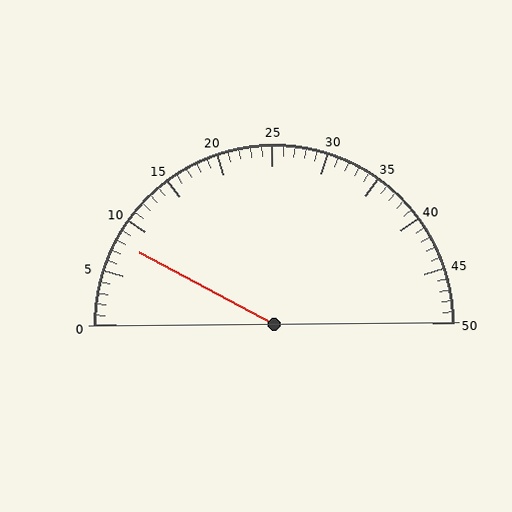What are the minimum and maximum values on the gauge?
The gauge ranges from 0 to 50.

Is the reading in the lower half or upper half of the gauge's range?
The reading is in the lower half of the range (0 to 50).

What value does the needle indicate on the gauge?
The needle indicates approximately 8.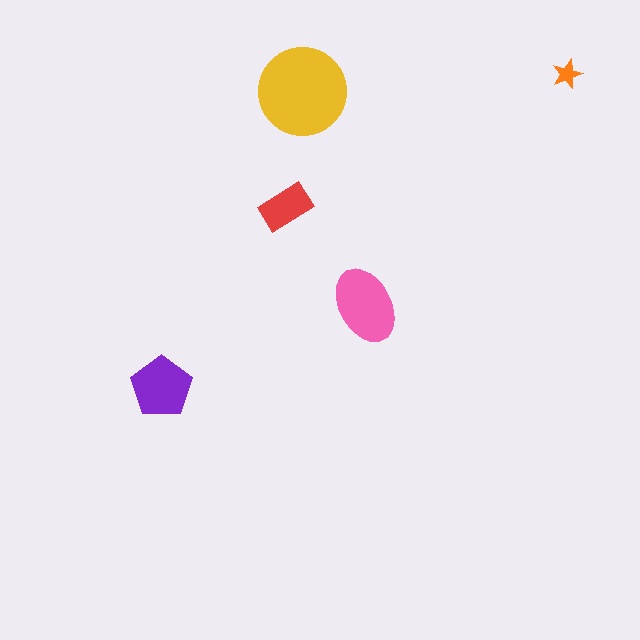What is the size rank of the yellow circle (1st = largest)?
1st.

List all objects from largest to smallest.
The yellow circle, the pink ellipse, the purple pentagon, the red rectangle, the orange star.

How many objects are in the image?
There are 5 objects in the image.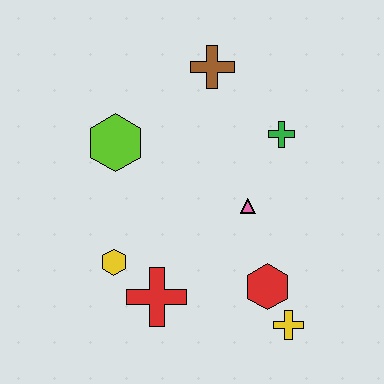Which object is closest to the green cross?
The pink triangle is closest to the green cross.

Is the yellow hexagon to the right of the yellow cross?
No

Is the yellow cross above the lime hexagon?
No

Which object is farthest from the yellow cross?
The brown cross is farthest from the yellow cross.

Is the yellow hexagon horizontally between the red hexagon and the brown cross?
No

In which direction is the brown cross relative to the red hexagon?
The brown cross is above the red hexagon.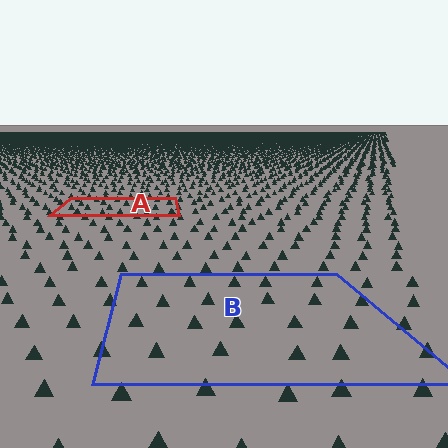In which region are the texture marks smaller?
The texture marks are smaller in region A, because it is farther away.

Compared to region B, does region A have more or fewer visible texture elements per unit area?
Region A has more texture elements per unit area — they are packed more densely because it is farther away.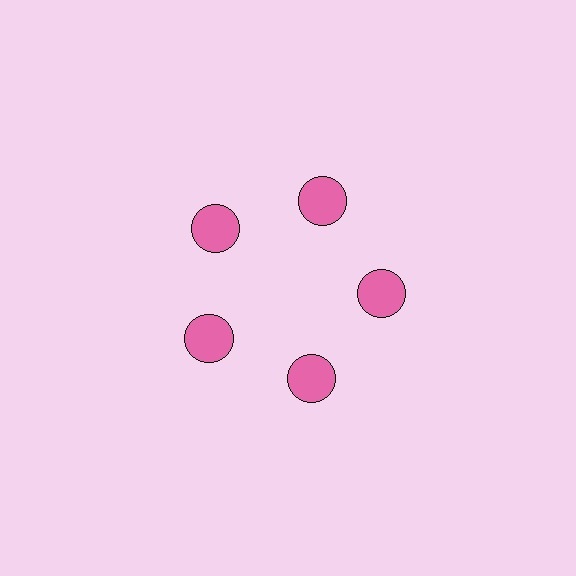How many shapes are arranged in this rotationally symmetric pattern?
There are 5 shapes, arranged in 5 groups of 1.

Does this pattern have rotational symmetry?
Yes, this pattern has 5-fold rotational symmetry. It looks the same after rotating 72 degrees around the center.